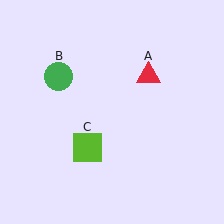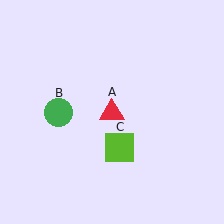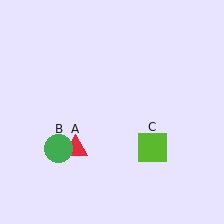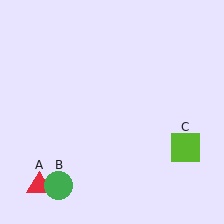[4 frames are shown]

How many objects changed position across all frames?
3 objects changed position: red triangle (object A), green circle (object B), lime square (object C).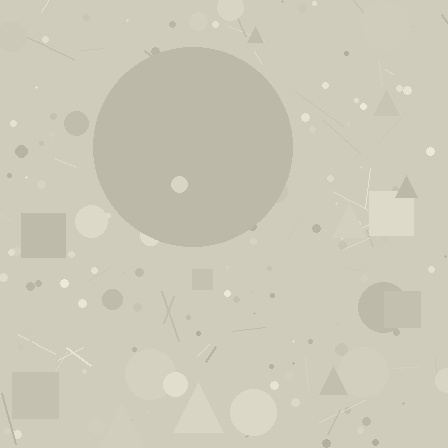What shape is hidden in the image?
A circle is hidden in the image.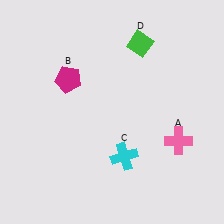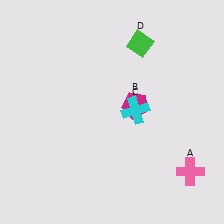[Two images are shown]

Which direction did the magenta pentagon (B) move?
The magenta pentagon (B) moved right.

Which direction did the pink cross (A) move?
The pink cross (A) moved down.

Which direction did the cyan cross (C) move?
The cyan cross (C) moved up.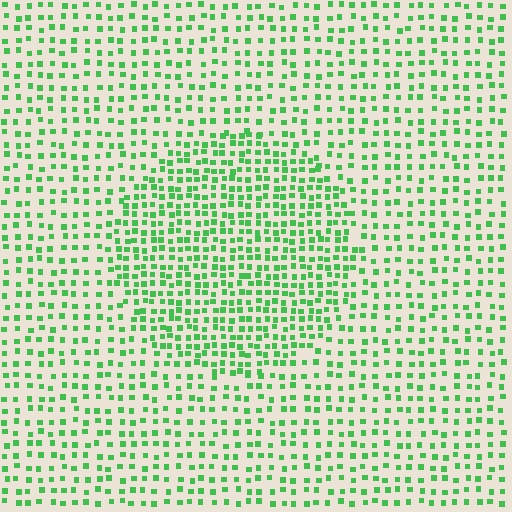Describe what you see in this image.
The image contains small green elements arranged at two different densities. A circle-shaped region is visible where the elements are more densely packed than the surrounding area.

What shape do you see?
I see a circle.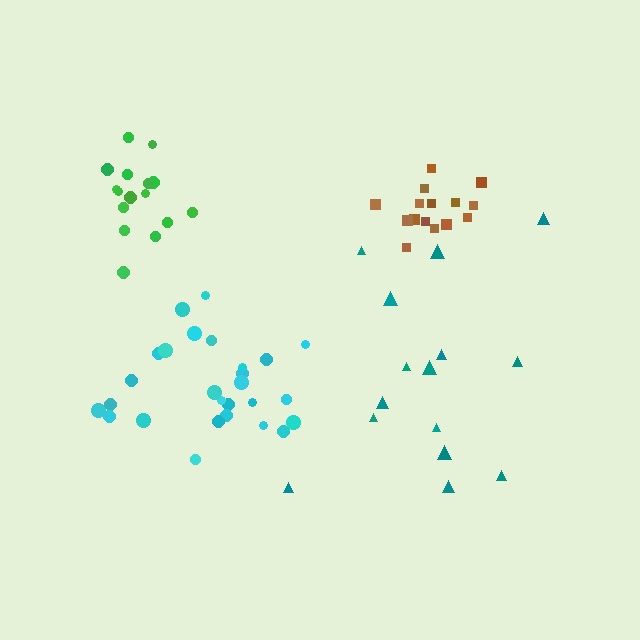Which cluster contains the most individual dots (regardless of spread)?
Cyan (27).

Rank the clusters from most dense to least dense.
brown, green, cyan, teal.